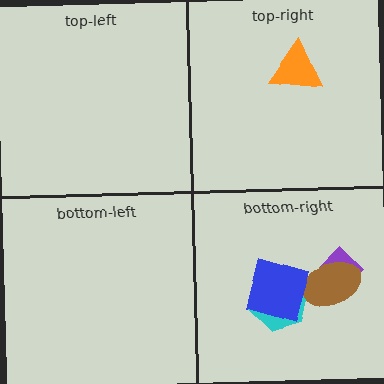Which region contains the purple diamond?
The bottom-right region.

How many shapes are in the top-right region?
1.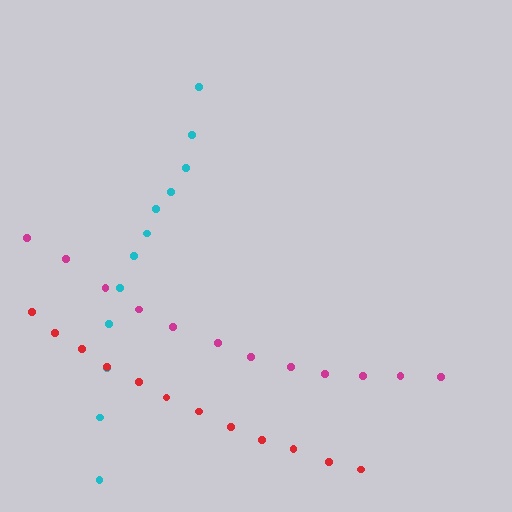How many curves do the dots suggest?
There are 3 distinct paths.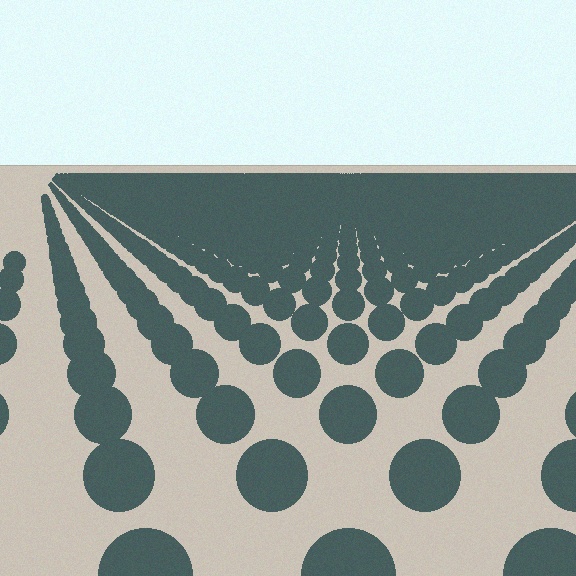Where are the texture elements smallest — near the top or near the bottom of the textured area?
Near the top.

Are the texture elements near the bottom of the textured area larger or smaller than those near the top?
Larger. Near the bottom, elements are closer to the viewer and appear at a bigger on-screen size.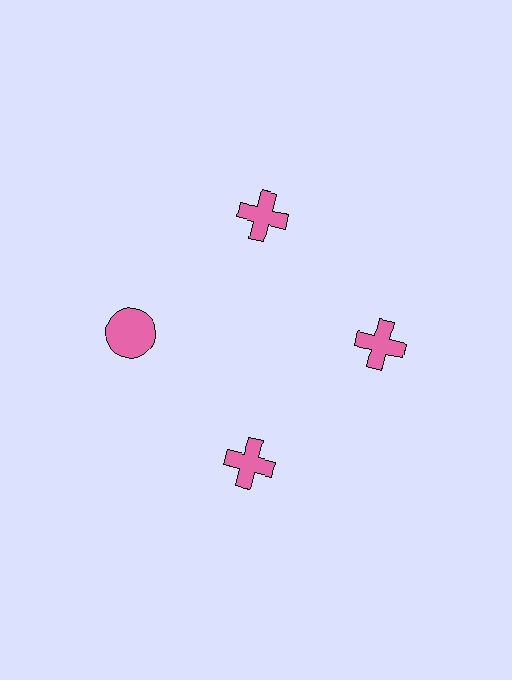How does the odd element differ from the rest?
It has a different shape: circle instead of cross.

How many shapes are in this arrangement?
There are 4 shapes arranged in a ring pattern.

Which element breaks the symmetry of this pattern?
The pink circle at roughly the 9 o'clock position breaks the symmetry. All other shapes are pink crosses.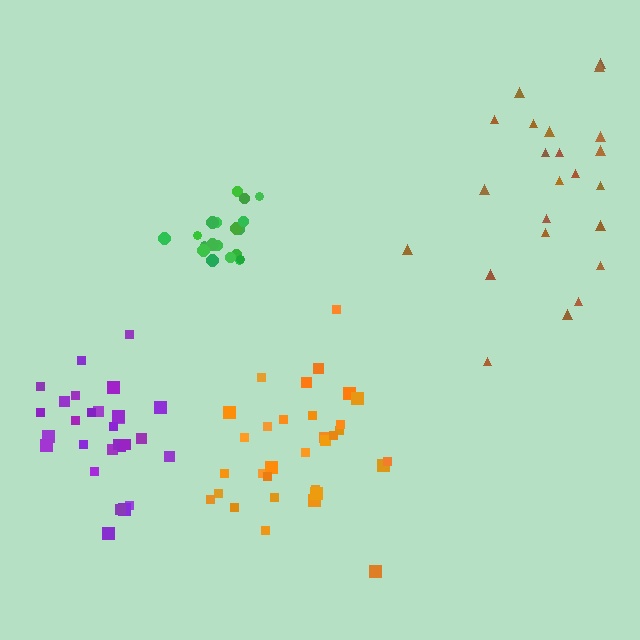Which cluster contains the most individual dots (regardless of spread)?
Orange (32).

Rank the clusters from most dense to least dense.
green, purple, orange, brown.